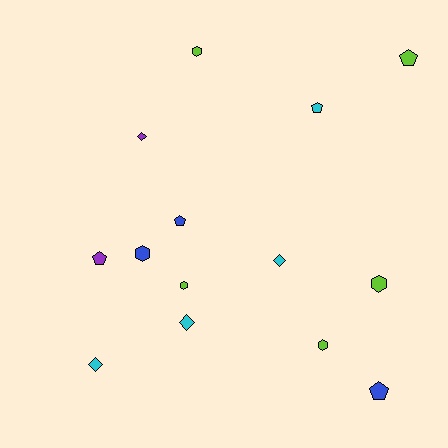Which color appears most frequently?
Lime, with 5 objects.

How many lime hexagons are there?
There are 4 lime hexagons.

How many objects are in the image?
There are 14 objects.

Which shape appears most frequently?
Pentagon, with 5 objects.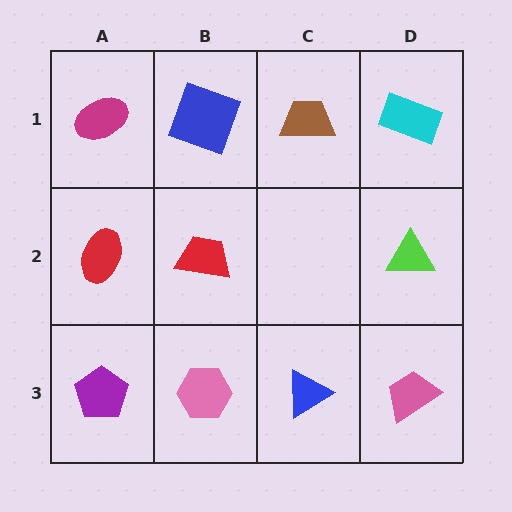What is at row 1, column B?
A blue square.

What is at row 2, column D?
A lime triangle.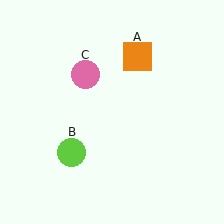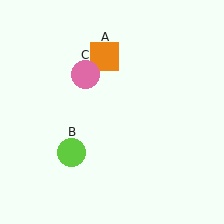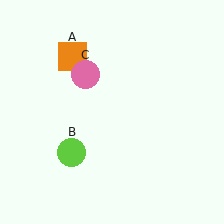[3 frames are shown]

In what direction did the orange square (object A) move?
The orange square (object A) moved left.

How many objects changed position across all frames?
1 object changed position: orange square (object A).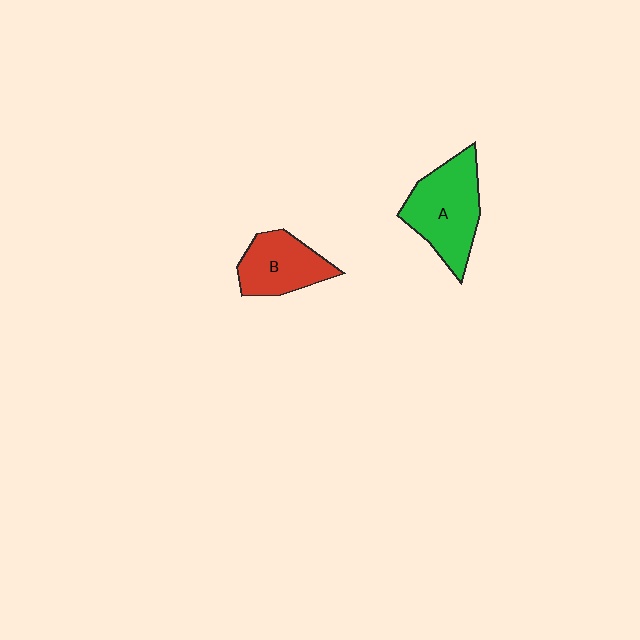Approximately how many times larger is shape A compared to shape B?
Approximately 1.4 times.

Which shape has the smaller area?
Shape B (red).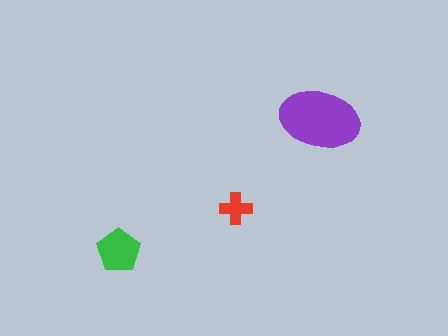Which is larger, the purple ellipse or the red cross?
The purple ellipse.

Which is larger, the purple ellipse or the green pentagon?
The purple ellipse.